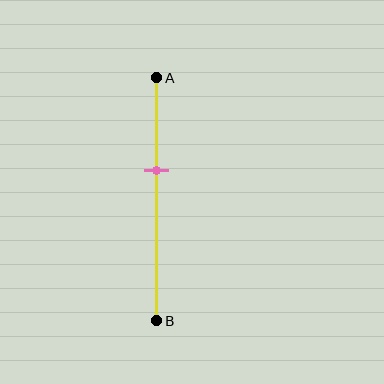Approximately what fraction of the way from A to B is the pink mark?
The pink mark is approximately 40% of the way from A to B.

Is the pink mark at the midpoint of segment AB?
No, the mark is at about 40% from A, not at the 50% midpoint.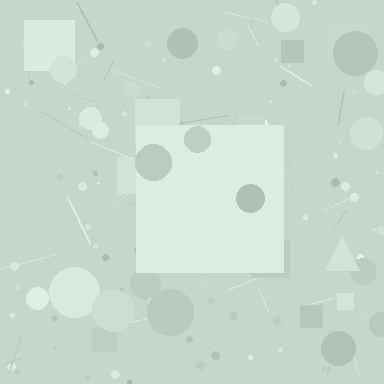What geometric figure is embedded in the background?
A square is embedded in the background.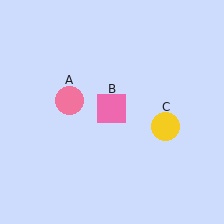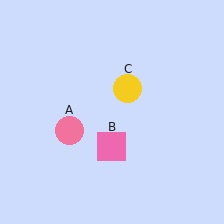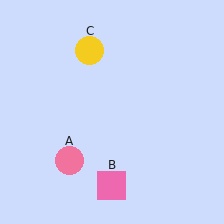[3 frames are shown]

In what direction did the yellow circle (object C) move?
The yellow circle (object C) moved up and to the left.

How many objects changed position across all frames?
3 objects changed position: pink circle (object A), pink square (object B), yellow circle (object C).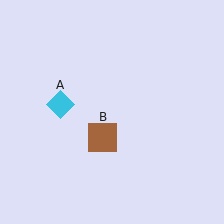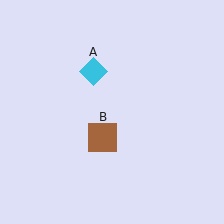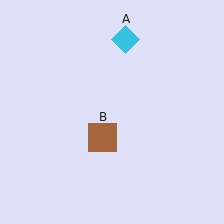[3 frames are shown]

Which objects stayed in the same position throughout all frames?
Brown square (object B) remained stationary.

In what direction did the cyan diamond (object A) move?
The cyan diamond (object A) moved up and to the right.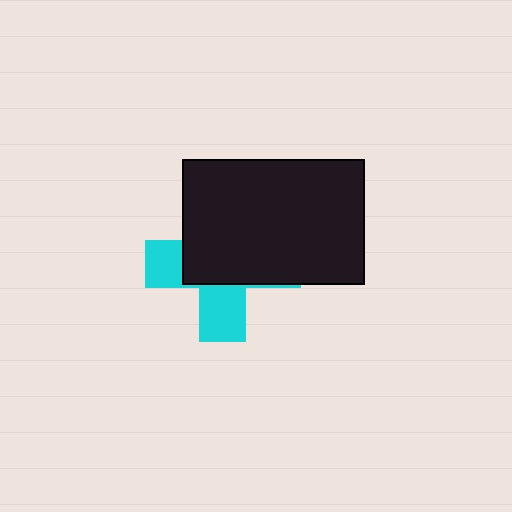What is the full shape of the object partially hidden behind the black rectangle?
The partially hidden object is a cyan cross.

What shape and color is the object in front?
The object in front is a black rectangle.